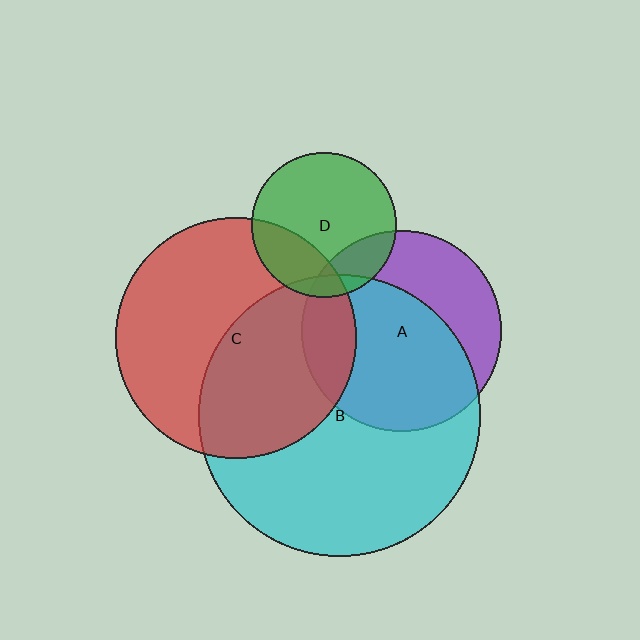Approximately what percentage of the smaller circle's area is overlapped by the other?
Approximately 65%.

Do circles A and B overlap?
Yes.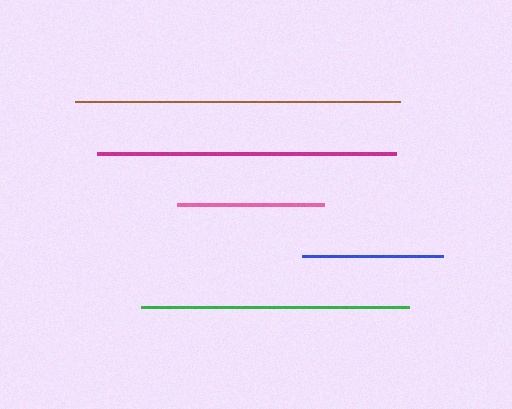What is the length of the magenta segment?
The magenta segment is approximately 299 pixels long.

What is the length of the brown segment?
The brown segment is approximately 325 pixels long.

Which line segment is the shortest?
The blue line is the shortest at approximately 141 pixels.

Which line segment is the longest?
The brown line is the longest at approximately 325 pixels.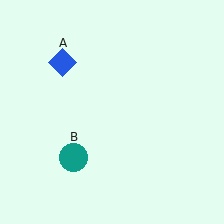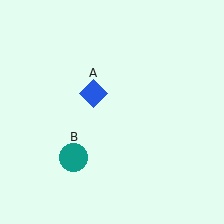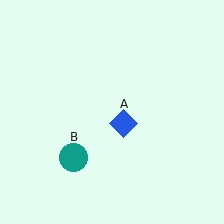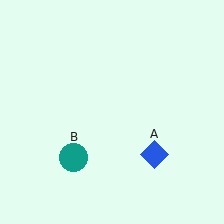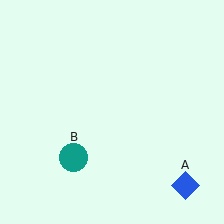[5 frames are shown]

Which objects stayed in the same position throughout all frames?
Teal circle (object B) remained stationary.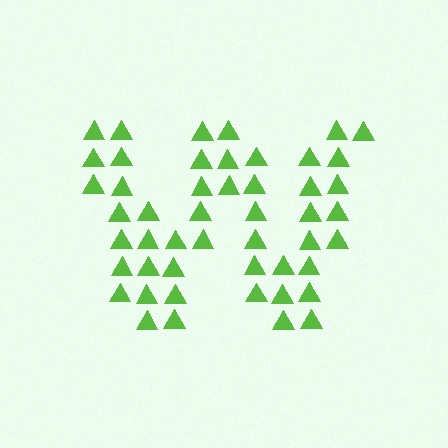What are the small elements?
The small elements are triangles.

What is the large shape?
The large shape is the letter W.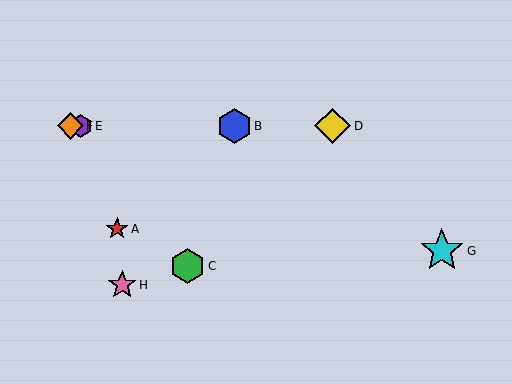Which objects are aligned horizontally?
Objects B, D, E, F are aligned horizontally.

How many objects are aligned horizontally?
4 objects (B, D, E, F) are aligned horizontally.